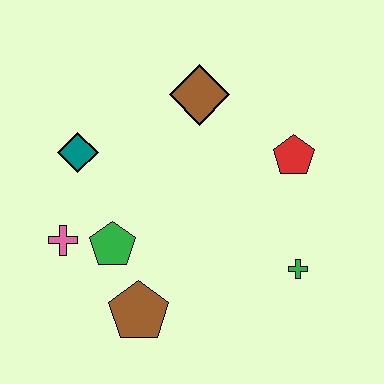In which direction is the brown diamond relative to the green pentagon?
The brown diamond is above the green pentagon.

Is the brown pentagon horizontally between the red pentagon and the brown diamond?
No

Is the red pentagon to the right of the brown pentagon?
Yes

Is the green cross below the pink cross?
Yes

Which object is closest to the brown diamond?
The red pentagon is closest to the brown diamond.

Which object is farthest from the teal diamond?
The green cross is farthest from the teal diamond.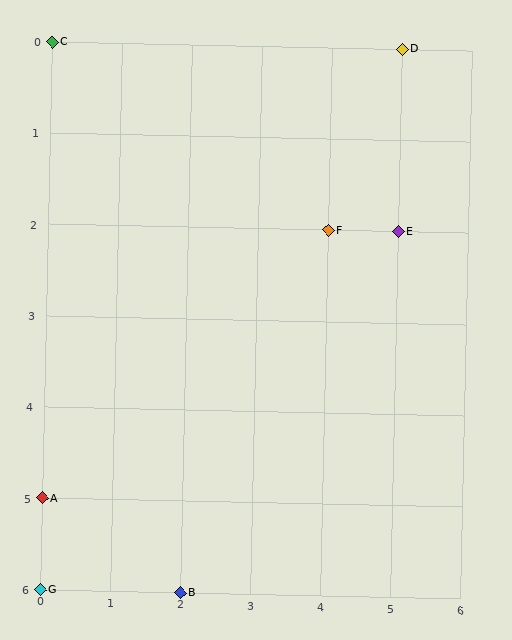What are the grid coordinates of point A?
Point A is at grid coordinates (0, 5).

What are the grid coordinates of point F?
Point F is at grid coordinates (4, 2).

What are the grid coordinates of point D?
Point D is at grid coordinates (5, 0).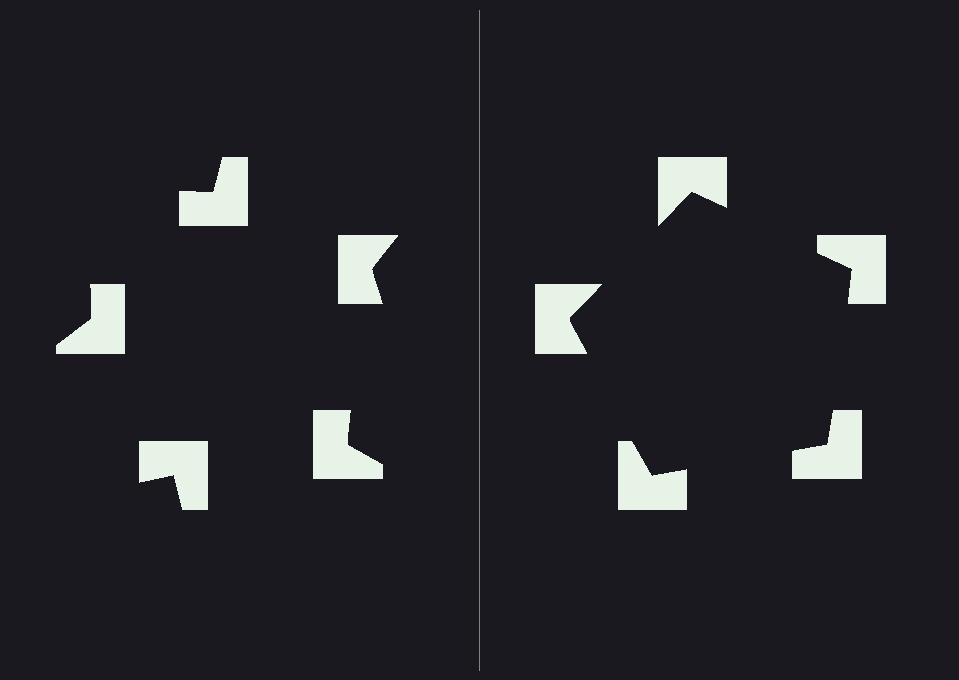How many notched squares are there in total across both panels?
10 — 5 on each side.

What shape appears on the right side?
An illusory pentagon.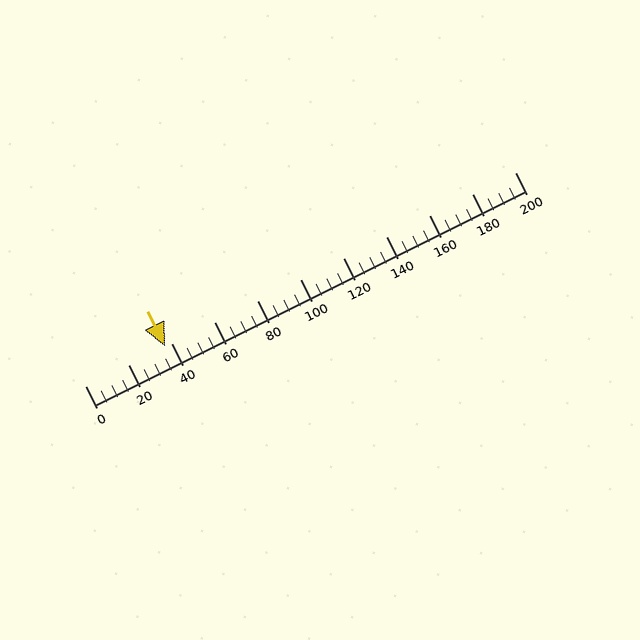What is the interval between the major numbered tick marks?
The major tick marks are spaced 20 units apart.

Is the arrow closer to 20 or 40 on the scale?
The arrow is closer to 40.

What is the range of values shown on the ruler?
The ruler shows values from 0 to 200.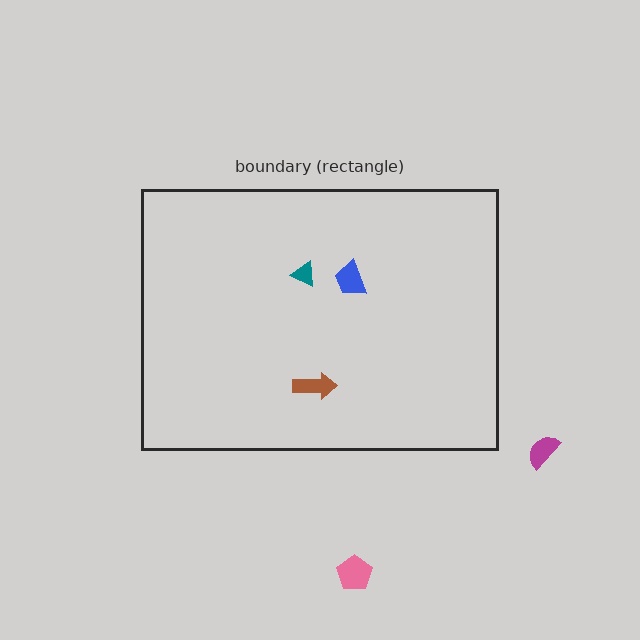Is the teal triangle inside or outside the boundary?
Inside.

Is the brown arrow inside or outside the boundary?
Inside.